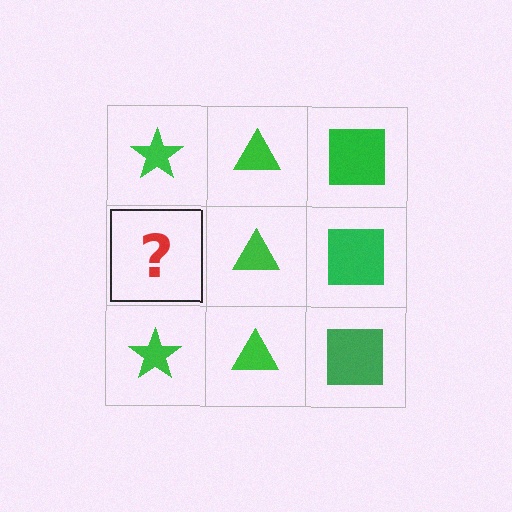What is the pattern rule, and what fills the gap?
The rule is that each column has a consistent shape. The gap should be filled with a green star.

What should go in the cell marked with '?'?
The missing cell should contain a green star.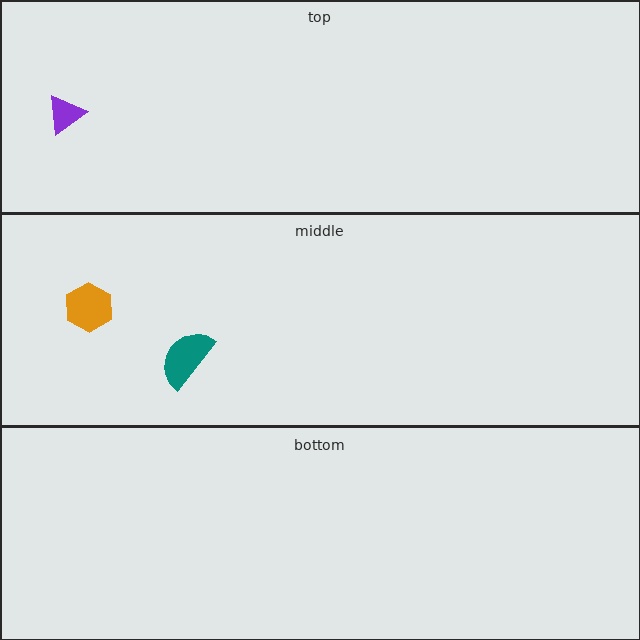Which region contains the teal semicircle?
The middle region.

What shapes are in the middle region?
The orange hexagon, the teal semicircle.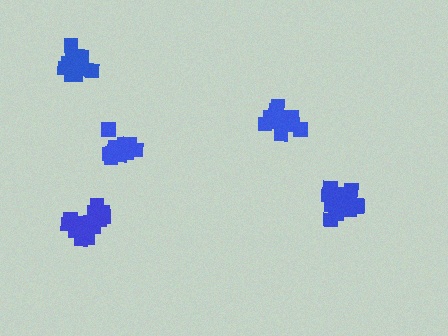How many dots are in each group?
Group 1: 17 dots, Group 2: 13 dots, Group 3: 13 dots, Group 4: 18 dots, Group 5: 13 dots (74 total).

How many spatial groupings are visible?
There are 5 spatial groupings.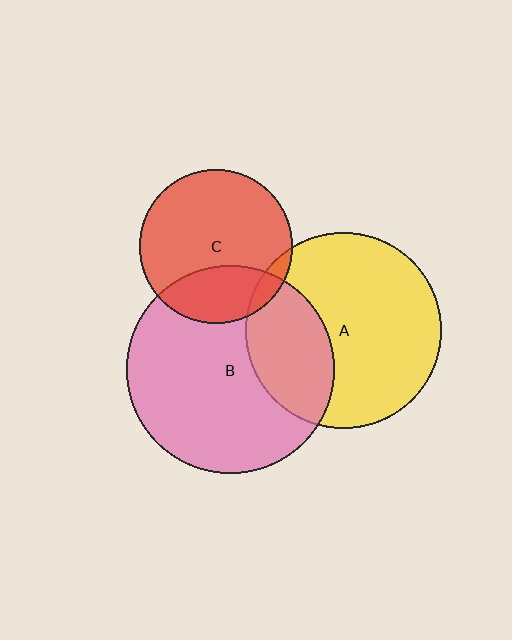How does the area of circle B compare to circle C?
Approximately 1.9 times.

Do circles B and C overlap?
Yes.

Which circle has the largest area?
Circle B (pink).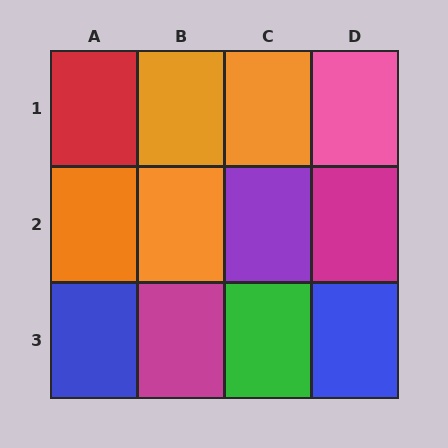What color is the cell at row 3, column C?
Green.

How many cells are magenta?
2 cells are magenta.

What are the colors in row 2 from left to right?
Orange, orange, purple, magenta.